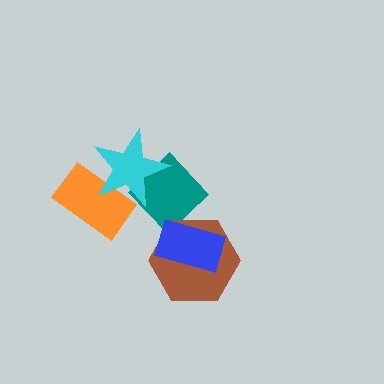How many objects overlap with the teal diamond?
3 objects overlap with the teal diamond.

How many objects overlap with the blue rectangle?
2 objects overlap with the blue rectangle.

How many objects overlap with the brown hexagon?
2 objects overlap with the brown hexagon.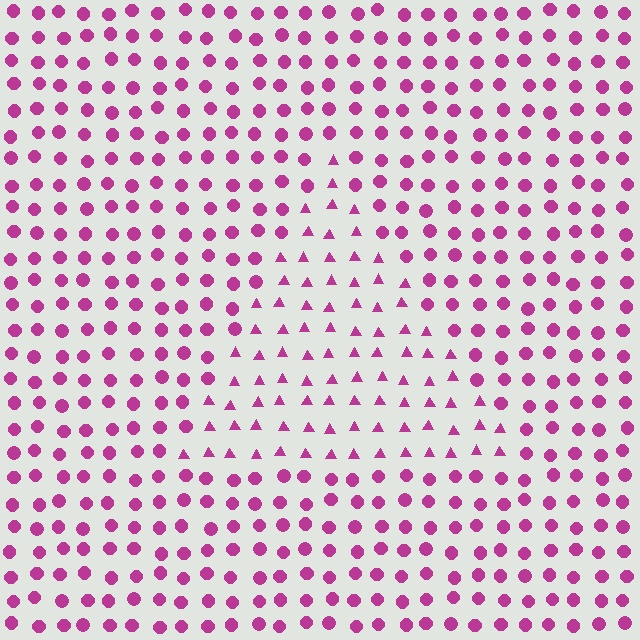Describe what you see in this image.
The image is filled with small magenta elements arranged in a uniform grid. A triangle-shaped region contains triangles, while the surrounding area contains circles. The boundary is defined purely by the change in element shape.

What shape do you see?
I see a triangle.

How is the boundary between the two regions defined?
The boundary is defined by a change in element shape: triangles inside vs. circles outside. All elements share the same color and spacing.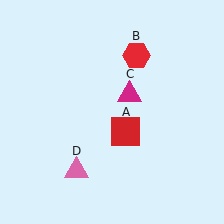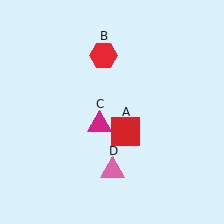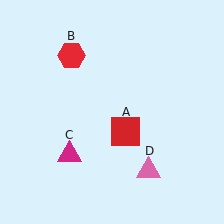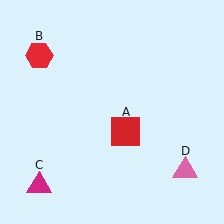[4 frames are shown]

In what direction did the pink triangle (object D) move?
The pink triangle (object D) moved right.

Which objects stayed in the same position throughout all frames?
Red square (object A) remained stationary.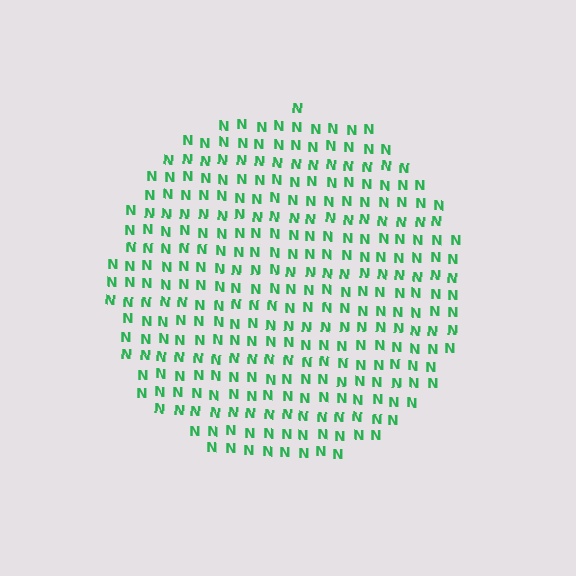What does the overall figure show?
The overall figure shows a circle.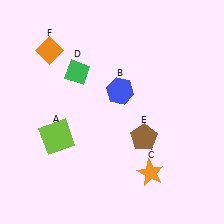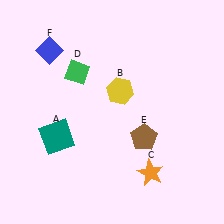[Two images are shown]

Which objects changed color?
A changed from lime to teal. B changed from blue to yellow. F changed from orange to blue.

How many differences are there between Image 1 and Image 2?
There are 3 differences between the two images.